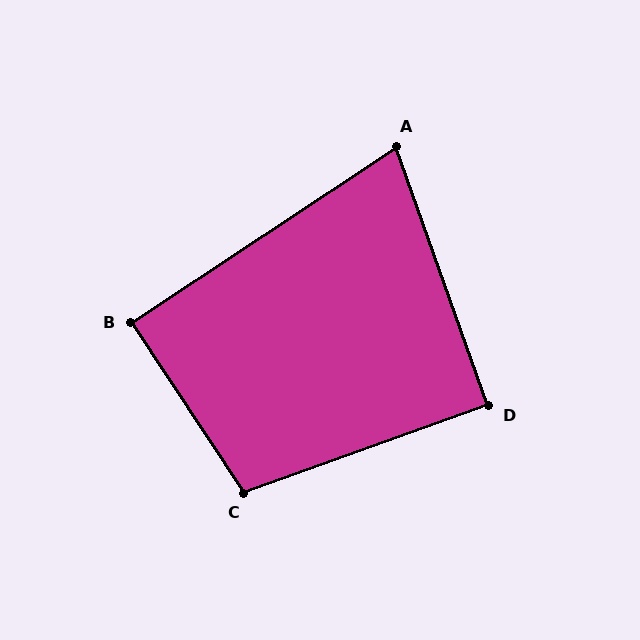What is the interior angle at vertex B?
Approximately 90 degrees (approximately right).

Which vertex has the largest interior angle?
C, at approximately 104 degrees.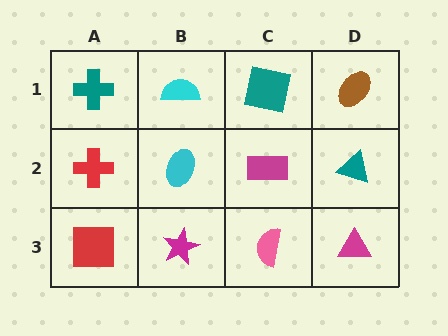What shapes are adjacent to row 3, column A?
A red cross (row 2, column A), a magenta star (row 3, column B).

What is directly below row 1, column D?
A teal triangle.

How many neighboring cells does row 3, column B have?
3.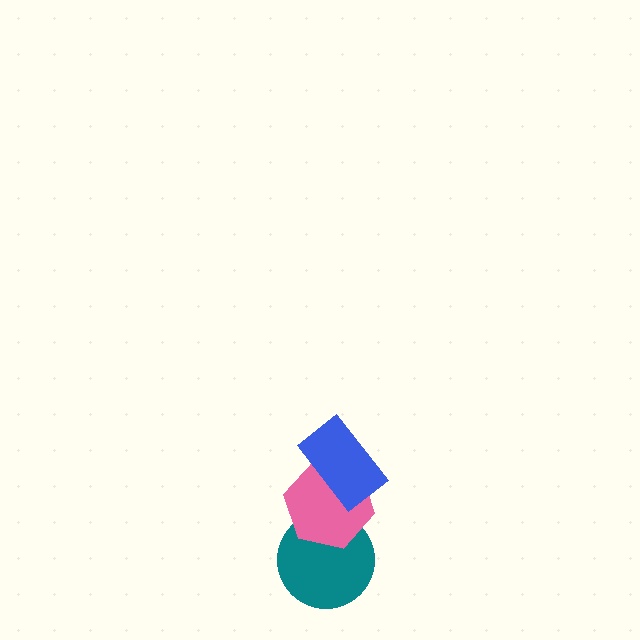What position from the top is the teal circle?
The teal circle is 3rd from the top.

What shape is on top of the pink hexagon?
The blue rectangle is on top of the pink hexagon.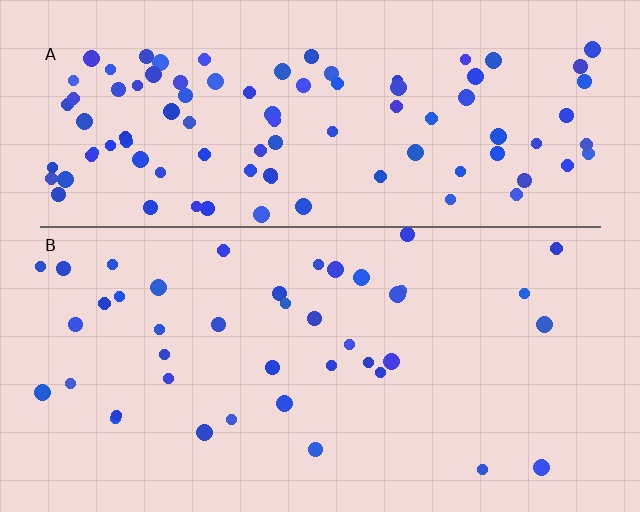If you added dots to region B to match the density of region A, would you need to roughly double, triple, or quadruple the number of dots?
Approximately double.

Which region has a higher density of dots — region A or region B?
A (the top).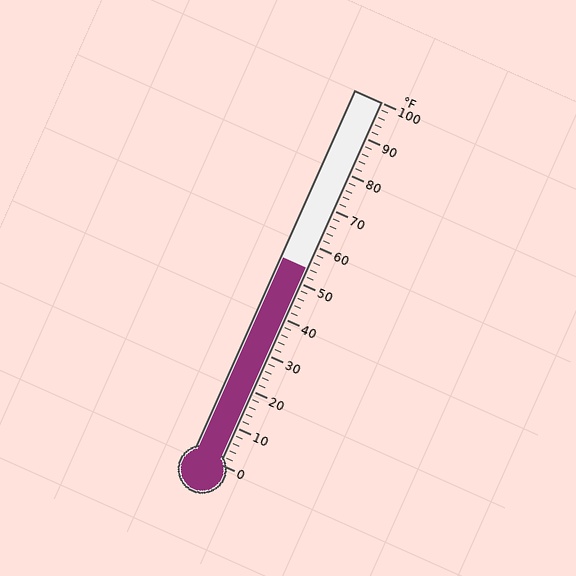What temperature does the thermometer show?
The thermometer shows approximately 54°F.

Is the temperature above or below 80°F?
The temperature is below 80°F.